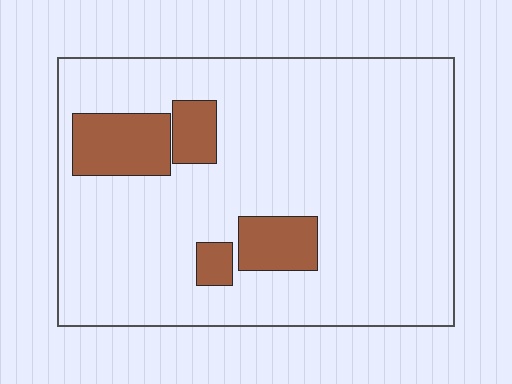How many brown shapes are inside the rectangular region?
4.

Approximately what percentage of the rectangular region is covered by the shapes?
Approximately 15%.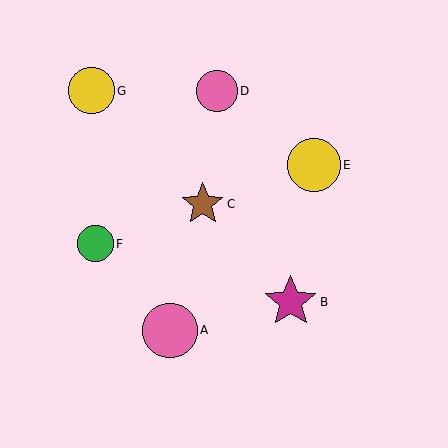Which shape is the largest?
The pink circle (labeled A) is the largest.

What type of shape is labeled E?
Shape E is a yellow circle.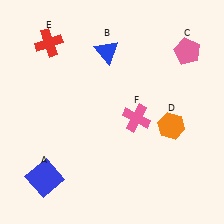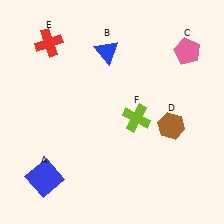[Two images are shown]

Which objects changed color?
D changed from orange to brown. F changed from pink to lime.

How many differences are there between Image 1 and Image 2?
There are 2 differences between the two images.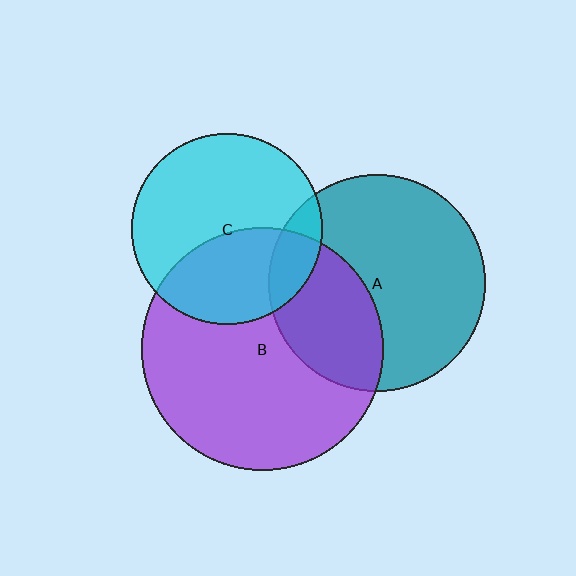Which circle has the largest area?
Circle B (purple).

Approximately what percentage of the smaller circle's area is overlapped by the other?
Approximately 15%.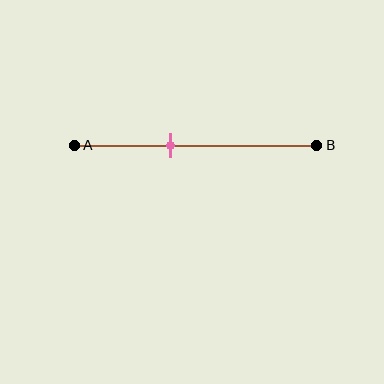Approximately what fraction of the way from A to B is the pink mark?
The pink mark is approximately 40% of the way from A to B.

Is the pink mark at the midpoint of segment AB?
No, the mark is at about 40% from A, not at the 50% midpoint.